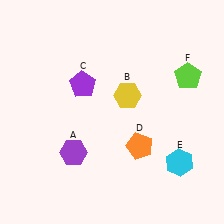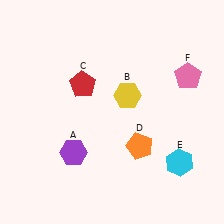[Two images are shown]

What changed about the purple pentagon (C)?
In Image 1, C is purple. In Image 2, it changed to red.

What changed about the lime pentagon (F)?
In Image 1, F is lime. In Image 2, it changed to pink.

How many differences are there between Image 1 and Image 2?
There are 2 differences between the two images.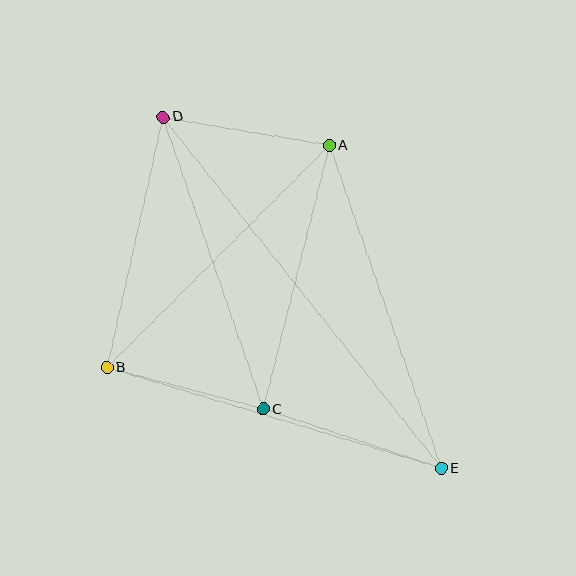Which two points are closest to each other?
Points B and C are closest to each other.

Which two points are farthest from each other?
Points D and E are farthest from each other.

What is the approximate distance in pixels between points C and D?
The distance between C and D is approximately 309 pixels.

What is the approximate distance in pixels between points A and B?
The distance between A and B is approximately 314 pixels.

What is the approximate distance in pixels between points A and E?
The distance between A and E is approximately 342 pixels.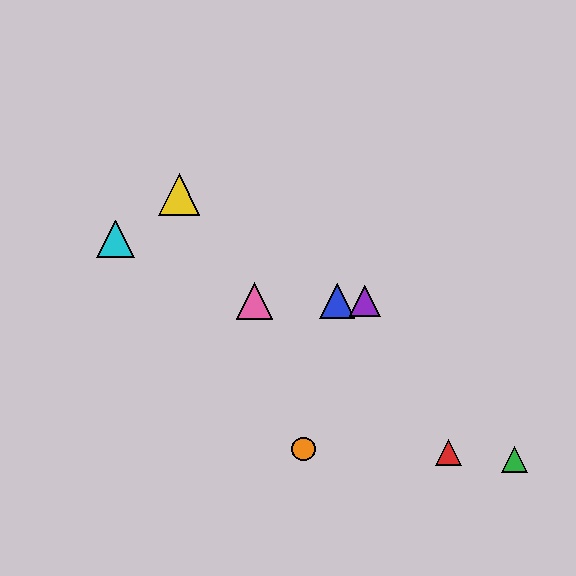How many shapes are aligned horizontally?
3 shapes (the blue triangle, the purple triangle, the pink triangle) are aligned horizontally.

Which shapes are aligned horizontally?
The blue triangle, the purple triangle, the pink triangle are aligned horizontally.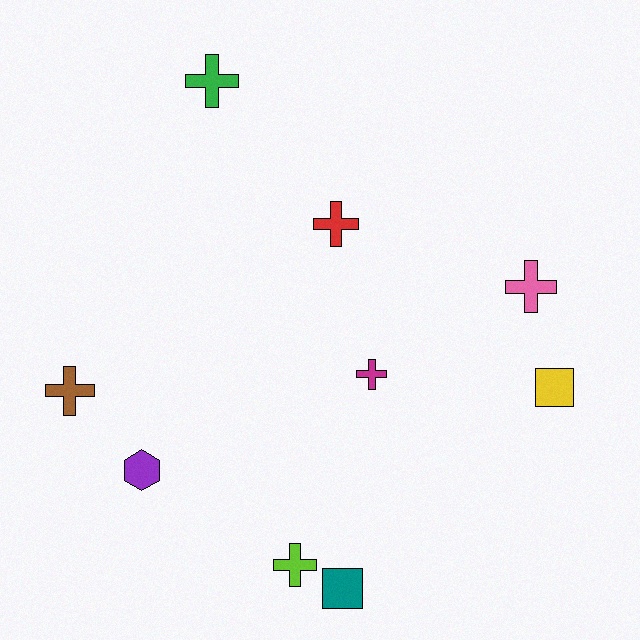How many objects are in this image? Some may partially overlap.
There are 9 objects.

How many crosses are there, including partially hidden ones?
There are 6 crosses.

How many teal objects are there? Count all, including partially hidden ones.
There is 1 teal object.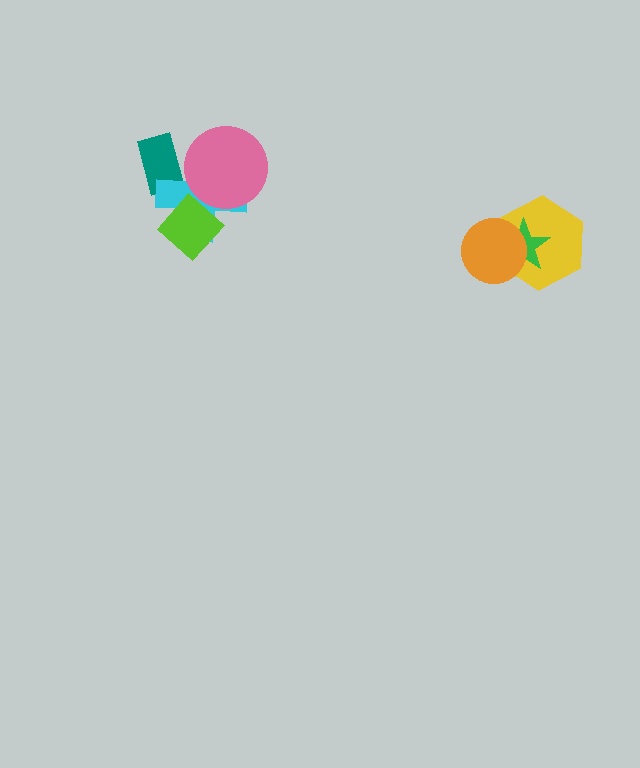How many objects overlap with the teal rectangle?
1 object overlaps with the teal rectangle.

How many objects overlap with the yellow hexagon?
2 objects overlap with the yellow hexagon.